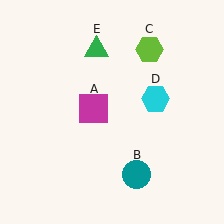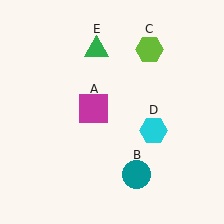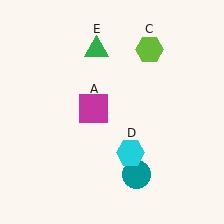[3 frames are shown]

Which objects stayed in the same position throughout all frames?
Magenta square (object A) and teal circle (object B) and lime hexagon (object C) and green triangle (object E) remained stationary.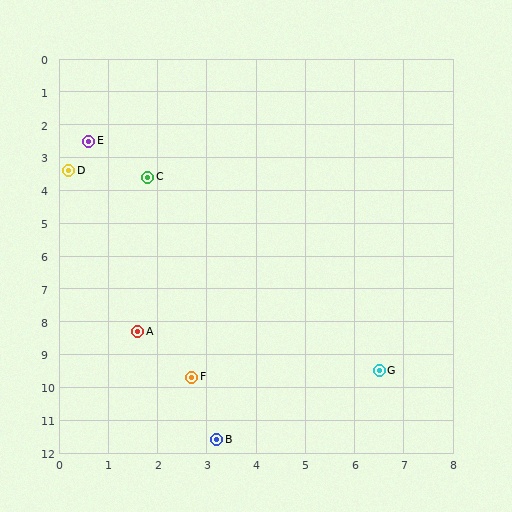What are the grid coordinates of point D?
Point D is at approximately (0.2, 3.4).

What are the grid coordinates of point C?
Point C is at approximately (1.8, 3.6).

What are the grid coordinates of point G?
Point G is at approximately (6.5, 9.5).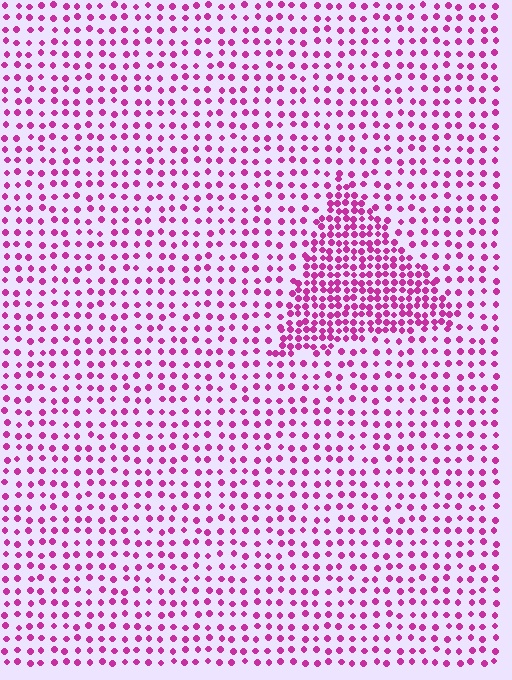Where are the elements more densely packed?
The elements are more densely packed inside the triangle boundary.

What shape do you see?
I see a triangle.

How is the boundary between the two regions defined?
The boundary is defined by a change in element density (approximately 2.2x ratio). All elements are the same color, size, and shape.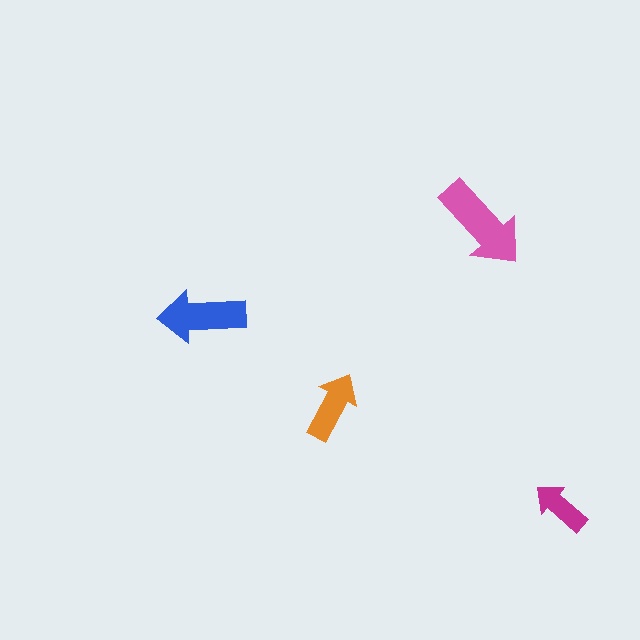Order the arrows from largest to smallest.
the pink one, the blue one, the orange one, the magenta one.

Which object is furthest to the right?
The magenta arrow is rightmost.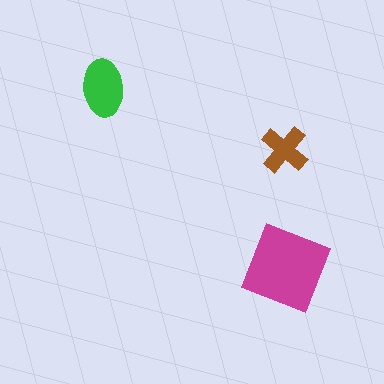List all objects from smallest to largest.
The brown cross, the green ellipse, the magenta diamond.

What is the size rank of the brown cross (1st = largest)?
3rd.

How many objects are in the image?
There are 3 objects in the image.